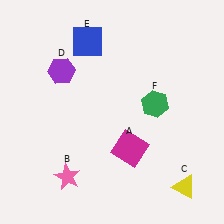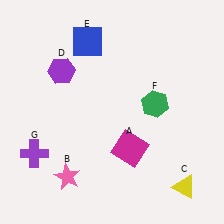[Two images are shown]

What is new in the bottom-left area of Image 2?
A purple cross (G) was added in the bottom-left area of Image 2.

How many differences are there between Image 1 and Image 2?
There is 1 difference between the two images.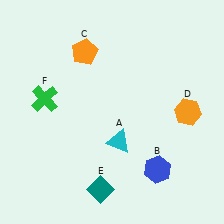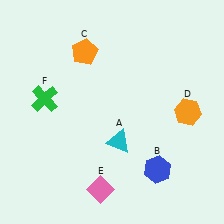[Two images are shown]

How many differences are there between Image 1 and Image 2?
There is 1 difference between the two images.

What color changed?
The diamond (E) changed from teal in Image 1 to pink in Image 2.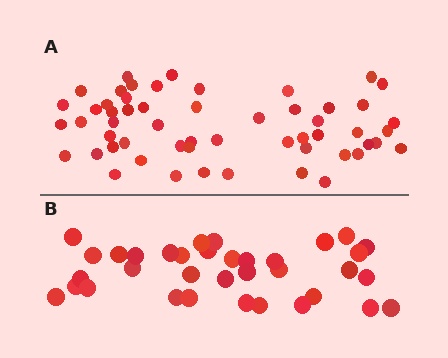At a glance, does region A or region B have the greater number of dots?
Region A (the top region) has more dots.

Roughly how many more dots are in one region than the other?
Region A has approximately 20 more dots than region B.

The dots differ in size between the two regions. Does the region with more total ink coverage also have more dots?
No. Region B has more total ink coverage because its dots are larger, but region A actually contains more individual dots. Total area can be misleading — the number of items is what matters here.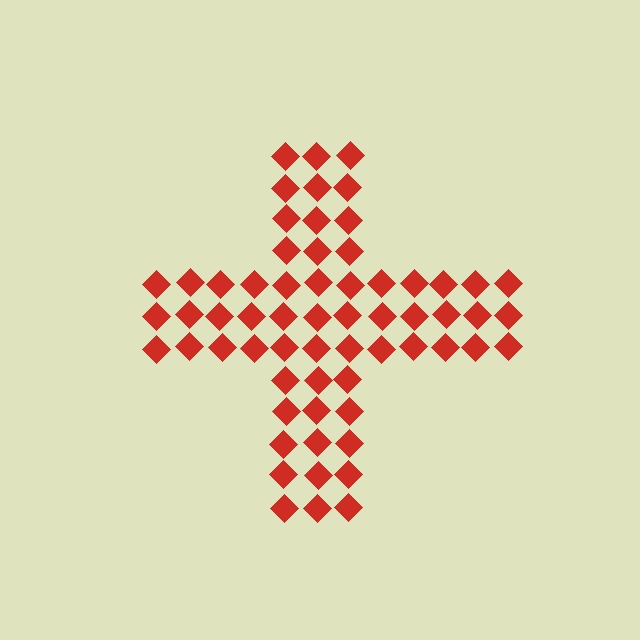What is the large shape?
The large shape is a cross.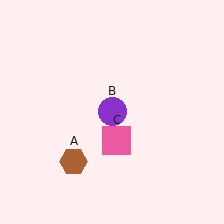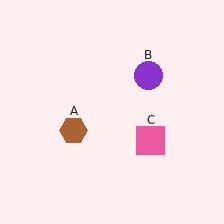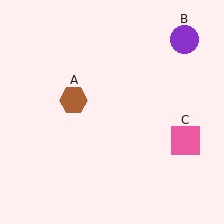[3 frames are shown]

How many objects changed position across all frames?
3 objects changed position: brown hexagon (object A), purple circle (object B), pink square (object C).